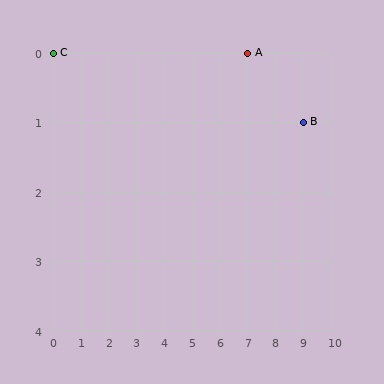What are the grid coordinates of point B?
Point B is at grid coordinates (9, 1).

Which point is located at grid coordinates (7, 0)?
Point A is at (7, 0).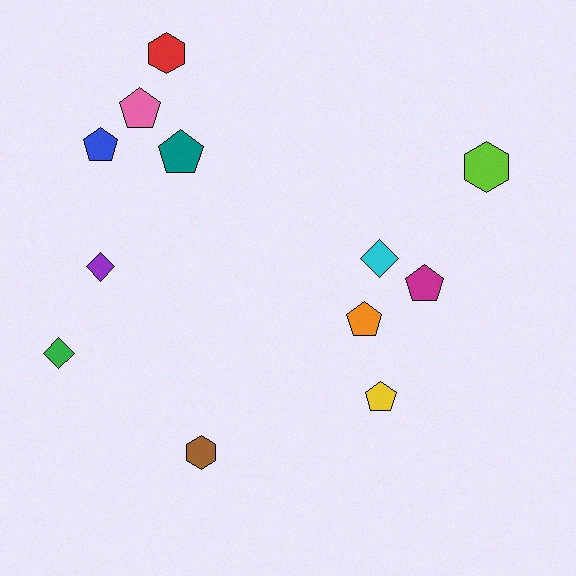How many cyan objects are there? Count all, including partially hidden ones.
There is 1 cyan object.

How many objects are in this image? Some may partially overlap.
There are 12 objects.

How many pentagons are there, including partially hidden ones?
There are 6 pentagons.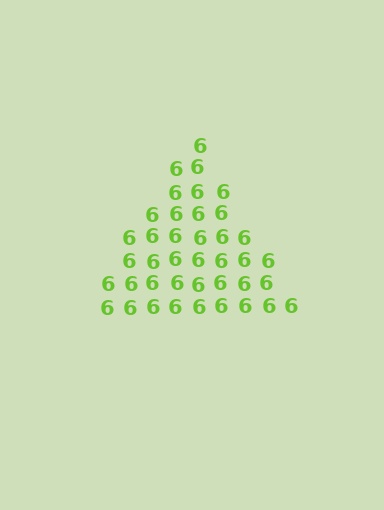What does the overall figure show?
The overall figure shows a triangle.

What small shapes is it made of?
It is made of small digit 6's.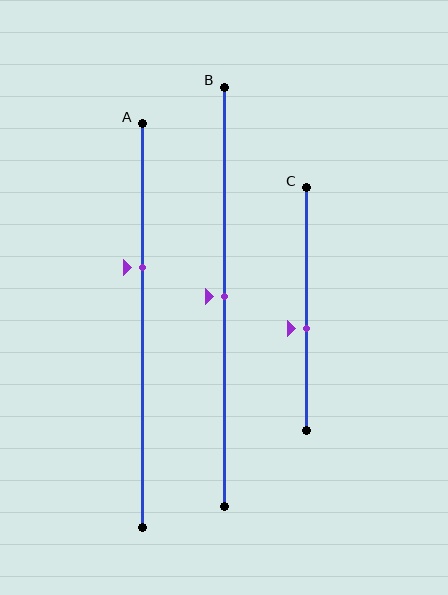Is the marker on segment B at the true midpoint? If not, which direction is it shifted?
Yes, the marker on segment B is at the true midpoint.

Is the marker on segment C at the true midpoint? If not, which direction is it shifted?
No, the marker on segment C is shifted downward by about 8% of the segment length.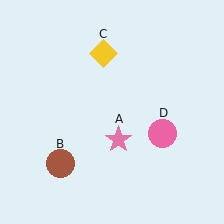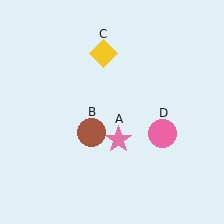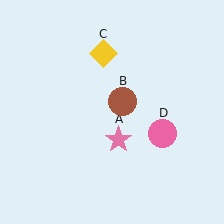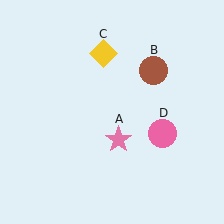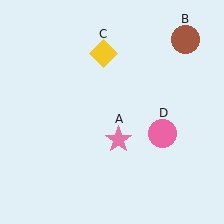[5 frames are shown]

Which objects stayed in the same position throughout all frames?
Pink star (object A) and yellow diamond (object C) and pink circle (object D) remained stationary.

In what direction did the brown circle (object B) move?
The brown circle (object B) moved up and to the right.